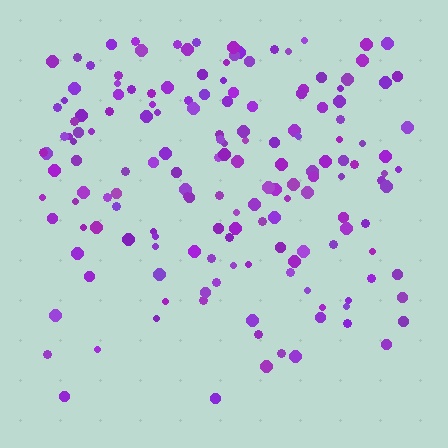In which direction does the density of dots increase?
From bottom to top, with the top side densest.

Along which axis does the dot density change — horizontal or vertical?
Vertical.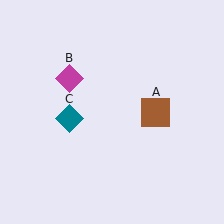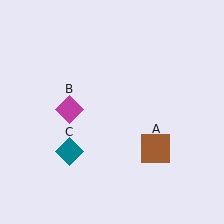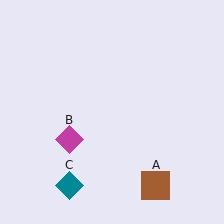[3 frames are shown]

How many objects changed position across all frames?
3 objects changed position: brown square (object A), magenta diamond (object B), teal diamond (object C).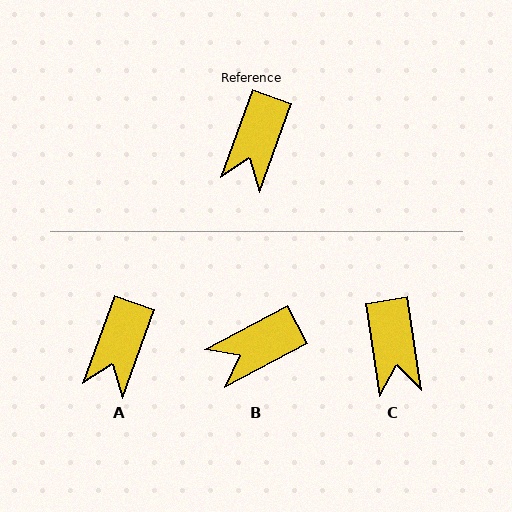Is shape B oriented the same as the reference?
No, it is off by about 42 degrees.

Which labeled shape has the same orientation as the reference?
A.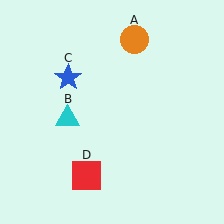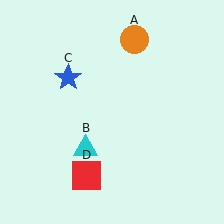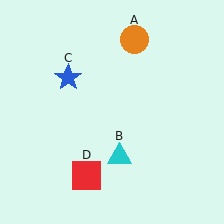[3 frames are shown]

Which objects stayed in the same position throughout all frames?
Orange circle (object A) and blue star (object C) and red square (object D) remained stationary.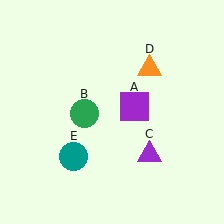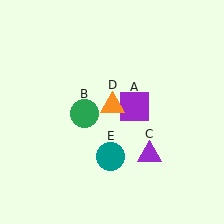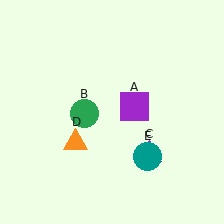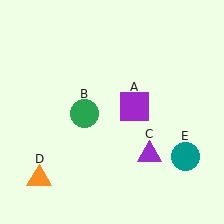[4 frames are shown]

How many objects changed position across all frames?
2 objects changed position: orange triangle (object D), teal circle (object E).